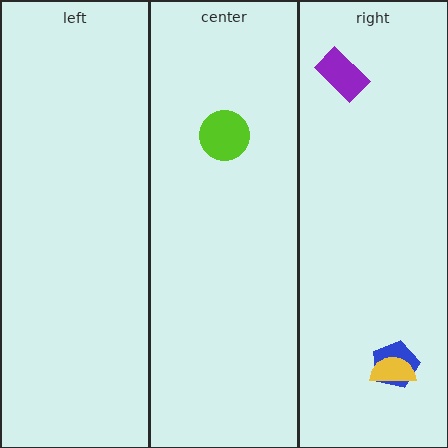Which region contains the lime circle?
The center region.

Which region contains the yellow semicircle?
The right region.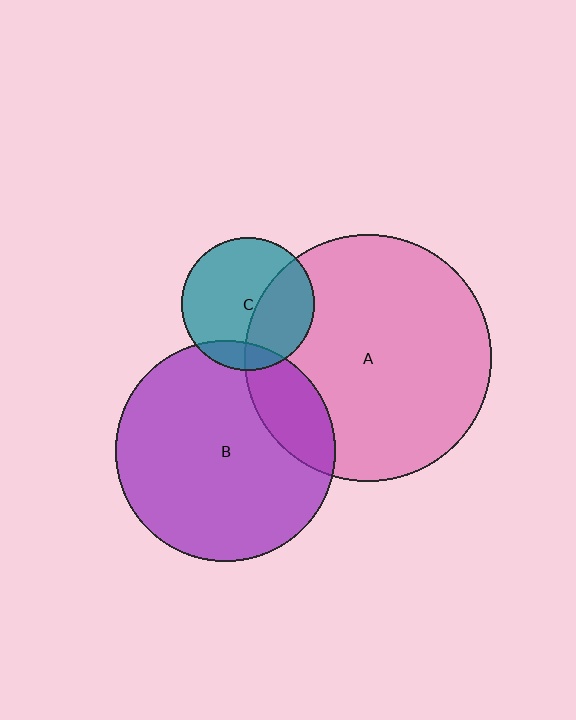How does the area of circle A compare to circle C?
Approximately 3.4 times.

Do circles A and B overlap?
Yes.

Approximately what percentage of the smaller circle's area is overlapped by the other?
Approximately 20%.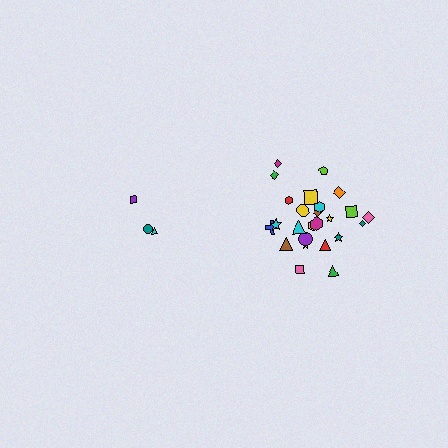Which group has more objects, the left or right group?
The right group.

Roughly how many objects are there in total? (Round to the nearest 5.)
Roughly 30 objects in total.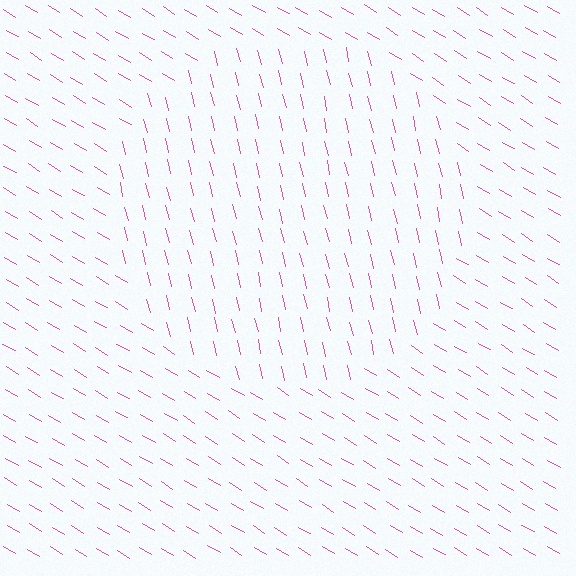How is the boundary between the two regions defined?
The boundary is defined purely by a change in line orientation (approximately 45 degrees difference). All lines are the same color and thickness.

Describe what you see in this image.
The image is filled with small pink line segments. A circle region in the image has lines oriented differently from the surrounding lines, creating a visible texture boundary.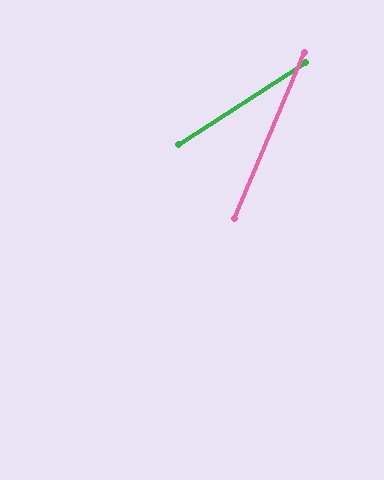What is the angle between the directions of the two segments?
Approximately 34 degrees.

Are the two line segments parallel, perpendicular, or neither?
Neither parallel nor perpendicular — they differ by about 34°.